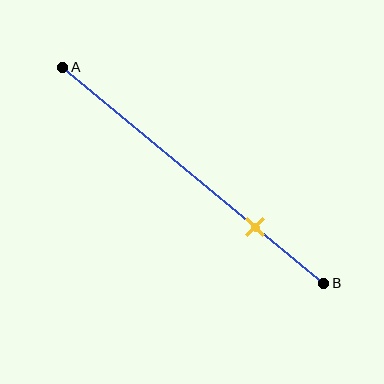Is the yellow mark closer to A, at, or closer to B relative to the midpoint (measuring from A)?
The yellow mark is closer to point B than the midpoint of segment AB.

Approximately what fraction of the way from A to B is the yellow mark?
The yellow mark is approximately 75% of the way from A to B.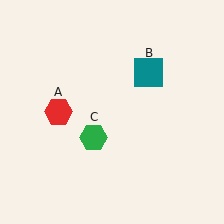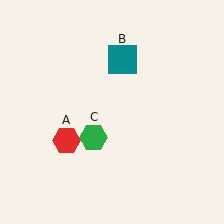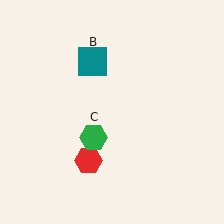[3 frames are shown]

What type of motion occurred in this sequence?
The red hexagon (object A), teal square (object B) rotated counterclockwise around the center of the scene.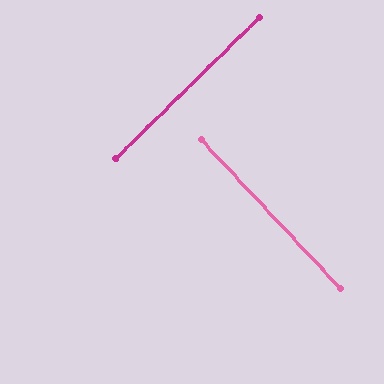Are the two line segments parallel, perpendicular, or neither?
Perpendicular — they meet at approximately 89°.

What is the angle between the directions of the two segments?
Approximately 89 degrees.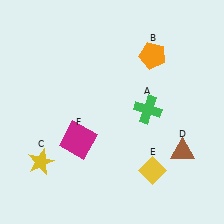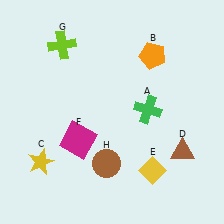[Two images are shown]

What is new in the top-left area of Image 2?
A lime cross (G) was added in the top-left area of Image 2.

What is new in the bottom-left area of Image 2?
A brown circle (H) was added in the bottom-left area of Image 2.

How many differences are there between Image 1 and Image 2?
There are 2 differences between the two images.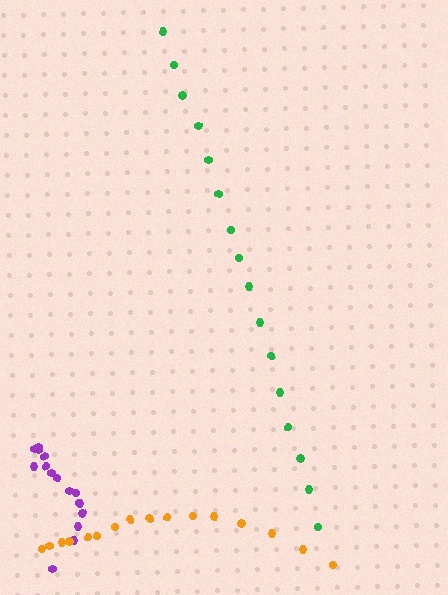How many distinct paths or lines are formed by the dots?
There are 3 distinct paths.